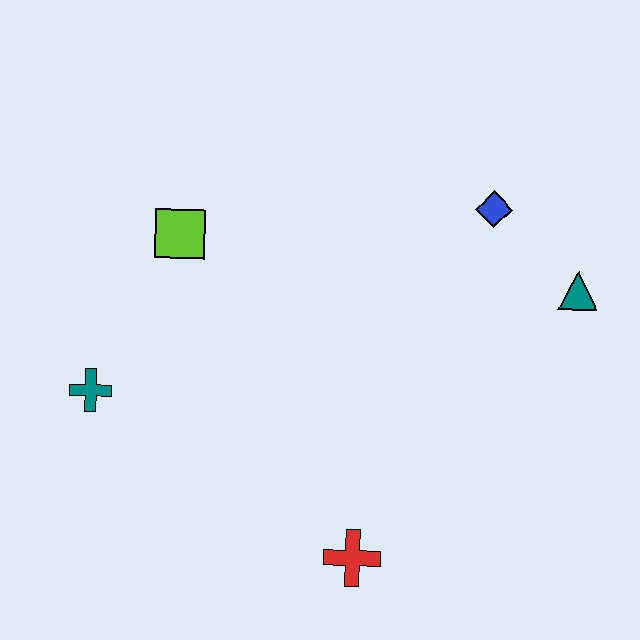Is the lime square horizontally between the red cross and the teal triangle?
No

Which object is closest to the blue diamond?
The teal triangle is closest to the blue diamond.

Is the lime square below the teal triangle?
No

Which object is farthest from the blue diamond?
The teal cross is farthest from the blue diamond.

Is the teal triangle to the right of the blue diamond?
Yes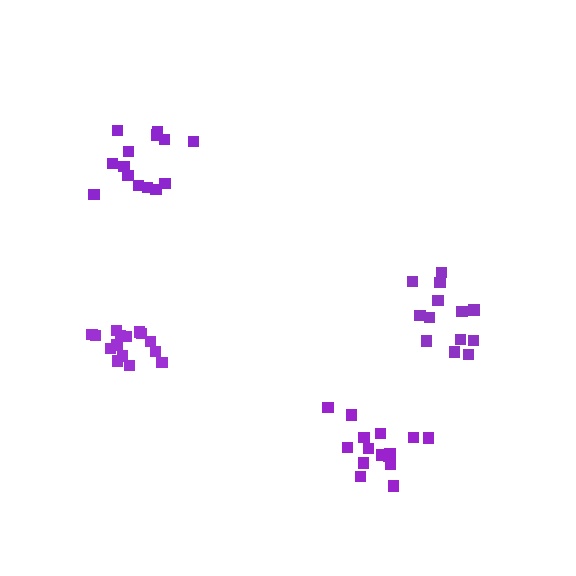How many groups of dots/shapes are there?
There are 4 groups.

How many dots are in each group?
Group 1: 14 dots, Group 2: 16 dots, Group 3: 14 dots, Group 4: 16 dots (60 total).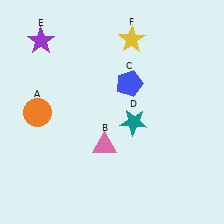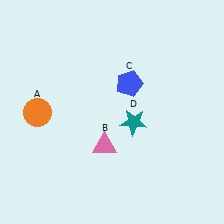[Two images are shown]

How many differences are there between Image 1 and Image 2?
There are 2 differences between the two images.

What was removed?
The purple star (E), the yellow star (F) were removed in Image 2.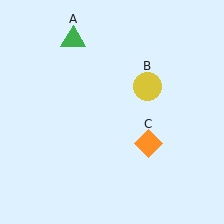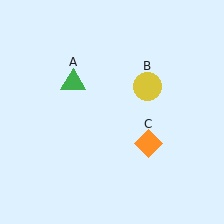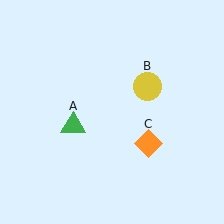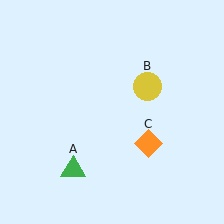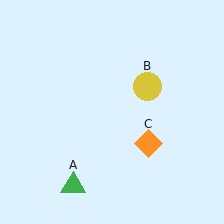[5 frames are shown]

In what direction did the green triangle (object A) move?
The green triangle (object A) moved down.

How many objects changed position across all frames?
1 object changed position: green triangle (object A).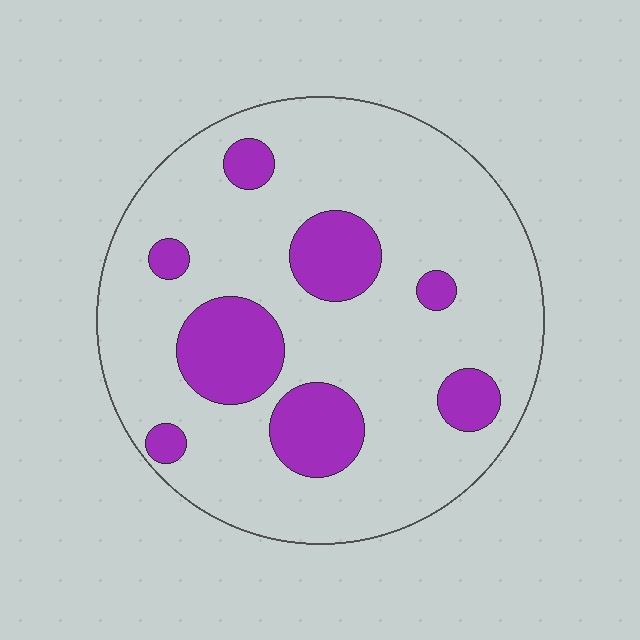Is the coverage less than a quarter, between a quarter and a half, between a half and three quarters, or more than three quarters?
Less than a quarter.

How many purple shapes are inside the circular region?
8.